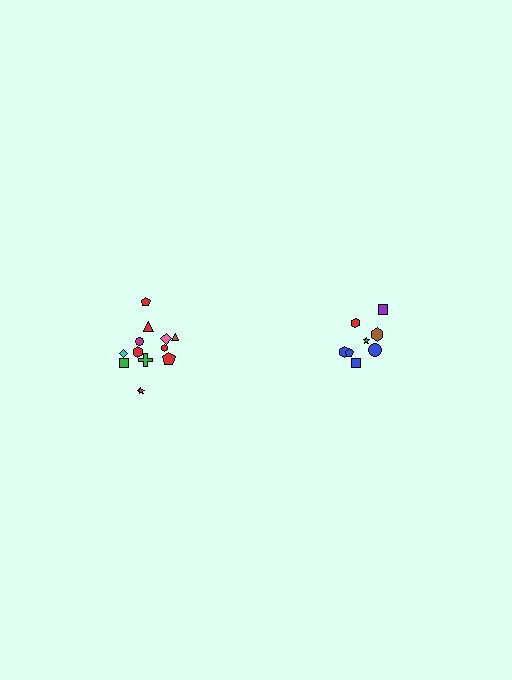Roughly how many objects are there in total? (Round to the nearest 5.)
Roughly 20 objects in total.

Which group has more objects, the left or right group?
The left group.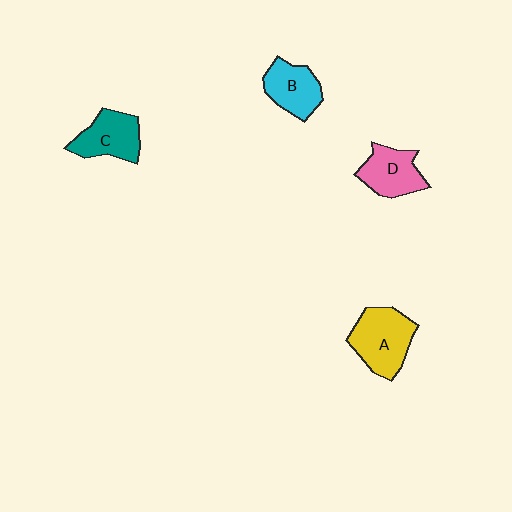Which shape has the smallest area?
Shape B (cyan).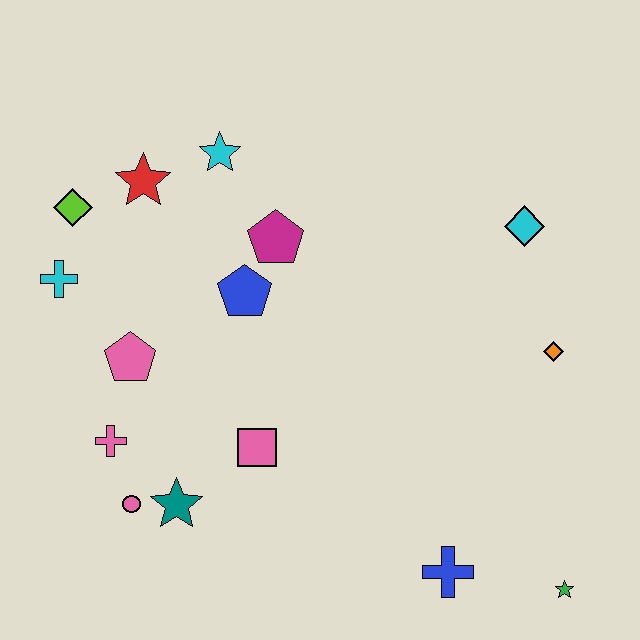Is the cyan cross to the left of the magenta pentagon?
Yes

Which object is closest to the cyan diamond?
The orange diamond is closest to the cyan diamond.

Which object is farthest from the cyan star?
The green star is farthest from the cyan star.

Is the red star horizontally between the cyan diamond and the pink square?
No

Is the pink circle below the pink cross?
Yes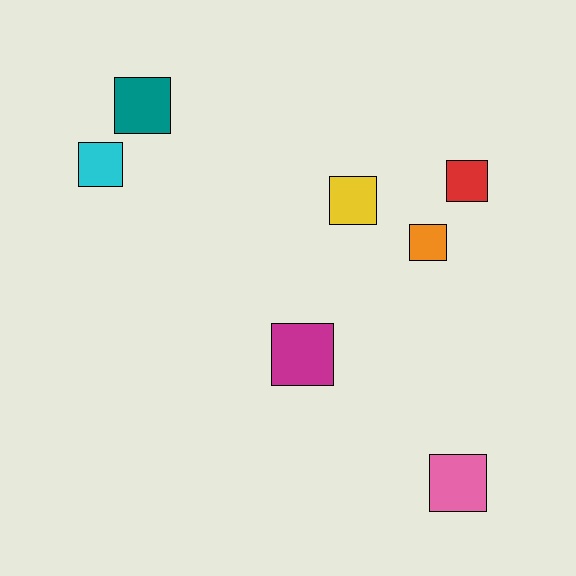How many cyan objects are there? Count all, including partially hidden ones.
There is 1 cyan object.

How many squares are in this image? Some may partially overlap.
There are 7 squares.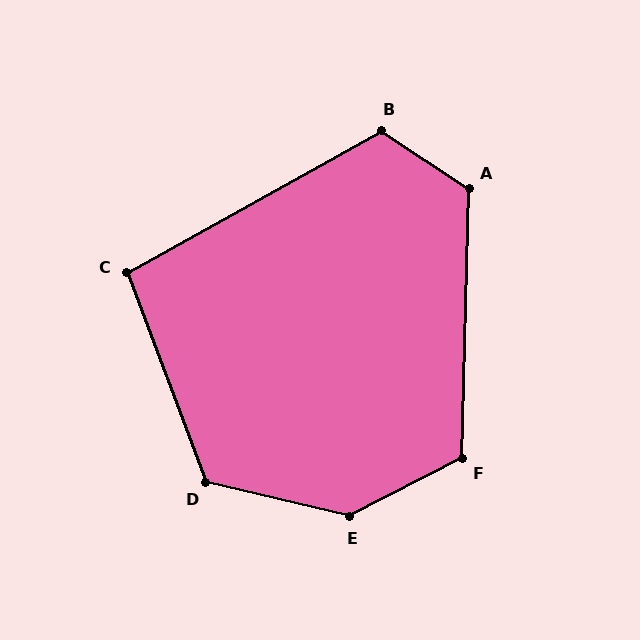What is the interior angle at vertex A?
Approximately 122 degrees (obtuse).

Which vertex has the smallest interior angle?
C, at approximately 99 degrees.